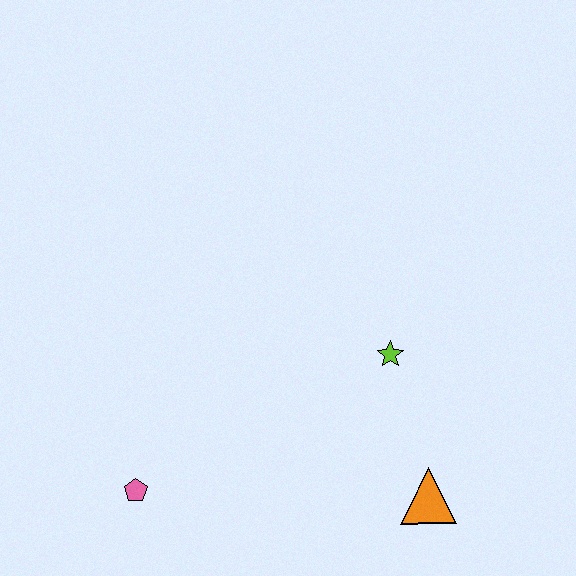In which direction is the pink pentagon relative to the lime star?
The pink pentagon is to the left of the lime star.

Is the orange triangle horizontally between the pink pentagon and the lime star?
No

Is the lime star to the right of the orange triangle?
No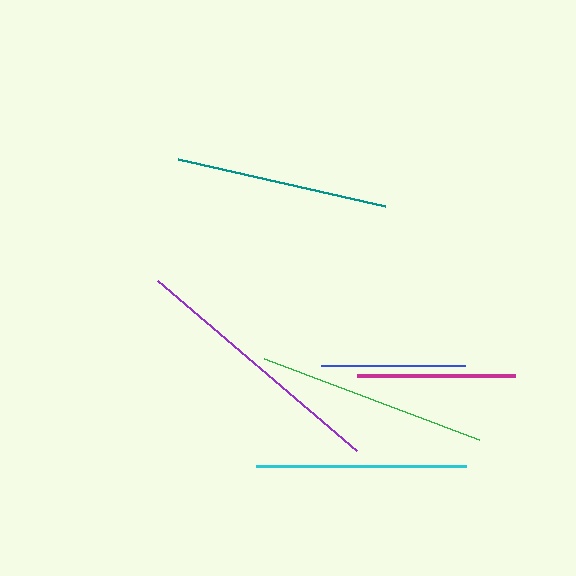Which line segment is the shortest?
The blue line is the shortest at approximately 144 pixels.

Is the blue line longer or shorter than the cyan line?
The cyan line is longer than the blue line.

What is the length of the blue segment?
The blue segment is approximately 144 pixels long.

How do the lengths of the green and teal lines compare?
The green and teal lines are approximately the same length.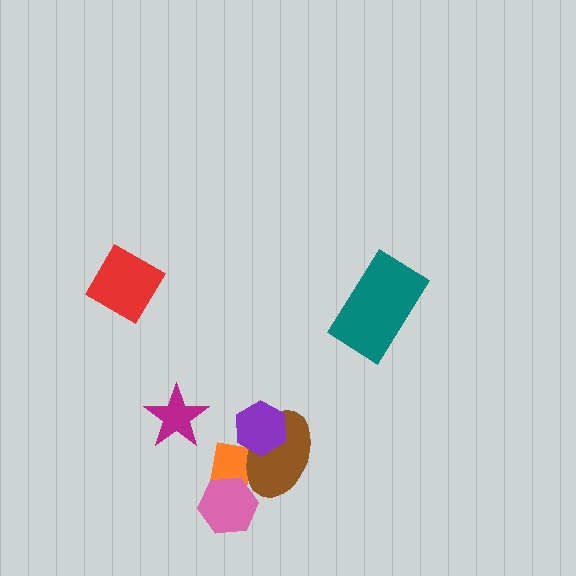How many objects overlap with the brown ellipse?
2 objects overlap with the brown ellipse.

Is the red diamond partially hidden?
No, no other shape covers it.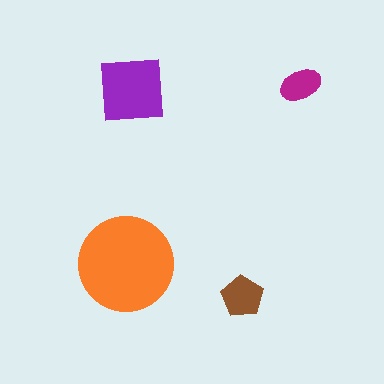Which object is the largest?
The orange circle.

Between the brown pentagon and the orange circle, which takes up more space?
The orange circle.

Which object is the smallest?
The magenta ellipse.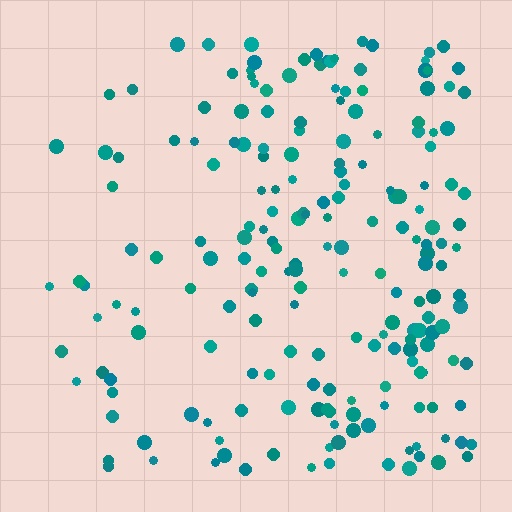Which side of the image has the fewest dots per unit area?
The left.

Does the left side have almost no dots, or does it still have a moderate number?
Still a moderate number, just noticeably fewer than the right.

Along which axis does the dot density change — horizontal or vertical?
Horizontal.